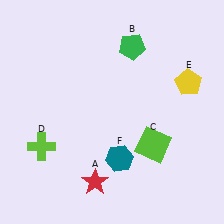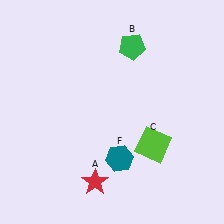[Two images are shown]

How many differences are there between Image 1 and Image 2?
There are 2 differences between the two images.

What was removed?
The yellow pentagon (E), the lime cross (D) were removed in Image 2.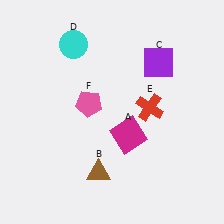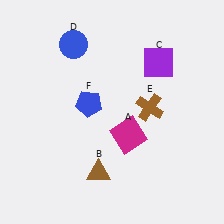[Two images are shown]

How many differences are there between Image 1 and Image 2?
There are 3 differences between the two images.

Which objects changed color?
D changed from cyan to blue. E changed from red to brown. F changed from pink to blue.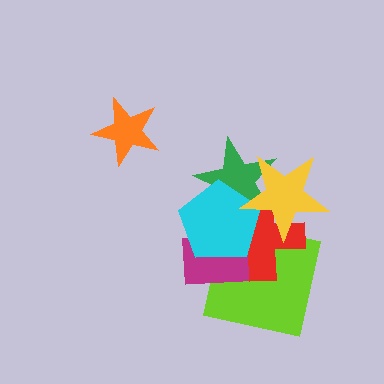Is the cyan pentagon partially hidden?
Yes, it is partially covered by another shape.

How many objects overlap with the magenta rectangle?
3 objects overlap with the magenta rectangle.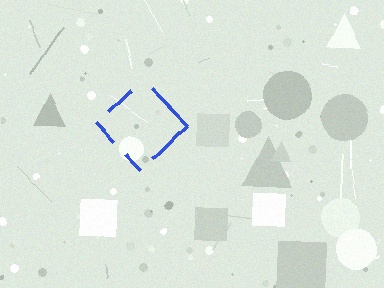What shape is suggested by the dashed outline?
The dashed outline suggests a diamond.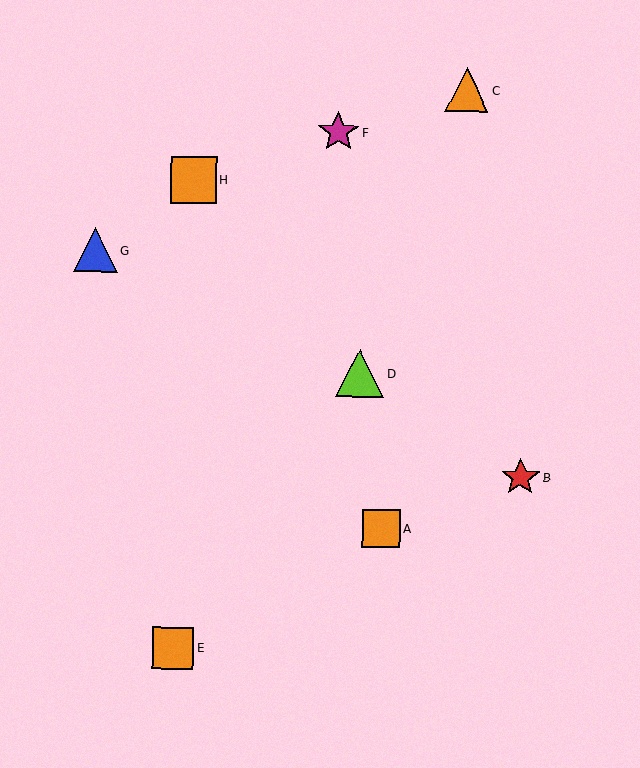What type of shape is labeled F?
Shape F is a magenta star.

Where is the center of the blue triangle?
The center of the blue triangle is at (96, 250).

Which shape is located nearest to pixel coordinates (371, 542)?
The orange square (labeled A) at (381, 529) is nearest to that location.